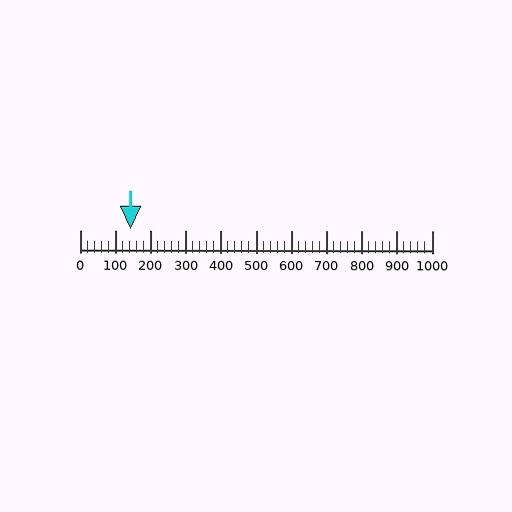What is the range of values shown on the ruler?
The ruler shows values from 0 to 1000.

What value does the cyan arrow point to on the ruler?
The cyan arrow points to approximately 144.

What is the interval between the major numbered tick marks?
The major tick marks are spaced 100 units apart.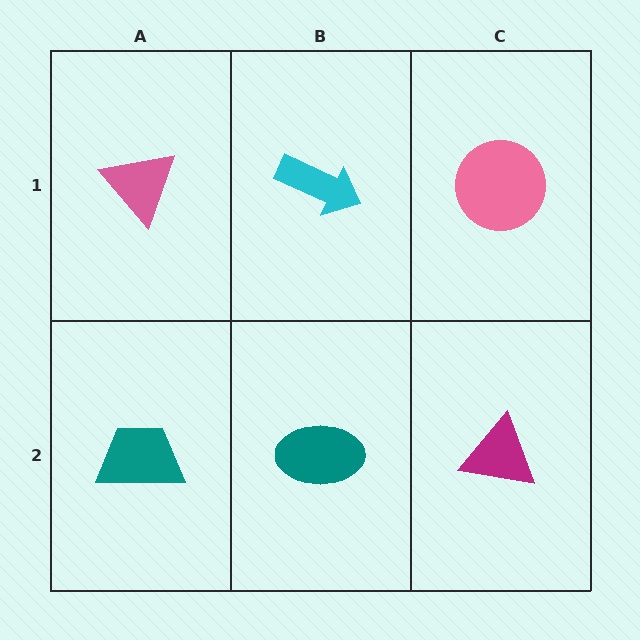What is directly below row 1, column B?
A teal ellipse.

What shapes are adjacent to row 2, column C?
A pink circle (row 1, column C), a teal ellipse (row 2, column B).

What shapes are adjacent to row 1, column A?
A teal trapezoid (row 2, column A), a cyan arrow (row 1, column B).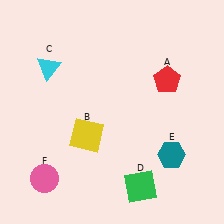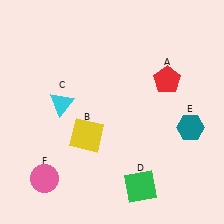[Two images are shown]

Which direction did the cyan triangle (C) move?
The cyan triangle (C) moved down.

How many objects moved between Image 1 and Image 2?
2 objects moved between the two images.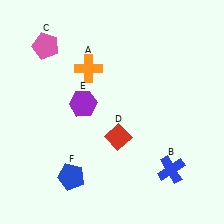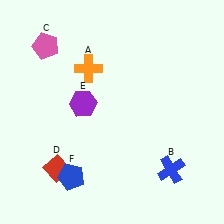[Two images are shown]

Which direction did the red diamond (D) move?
The red diamond (D) moved left.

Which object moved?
The red diamond (D) moved left.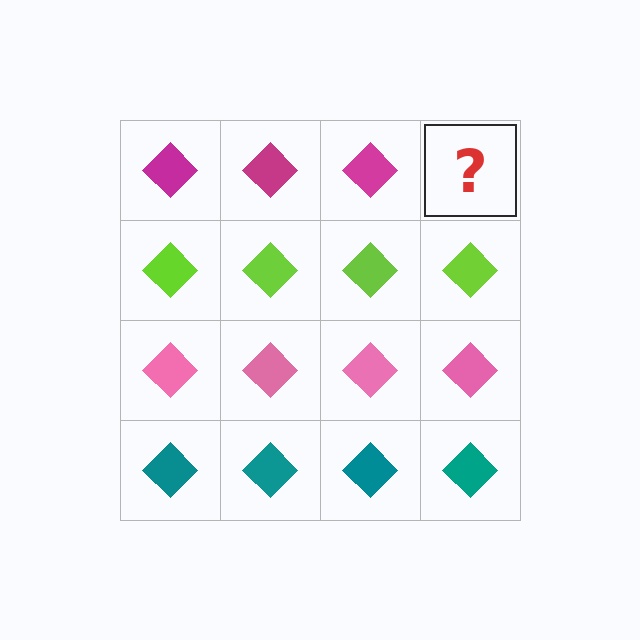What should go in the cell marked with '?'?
The missing cell should contain a magenta diamond.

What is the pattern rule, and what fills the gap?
The rule is that each row has a consistent color. The gap should be filled with a magenta diamond.